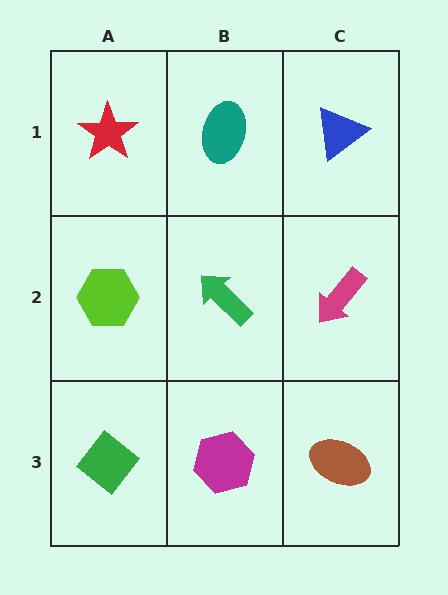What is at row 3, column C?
A brown ellipse.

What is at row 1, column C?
A blue triangle.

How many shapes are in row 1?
3 shapes.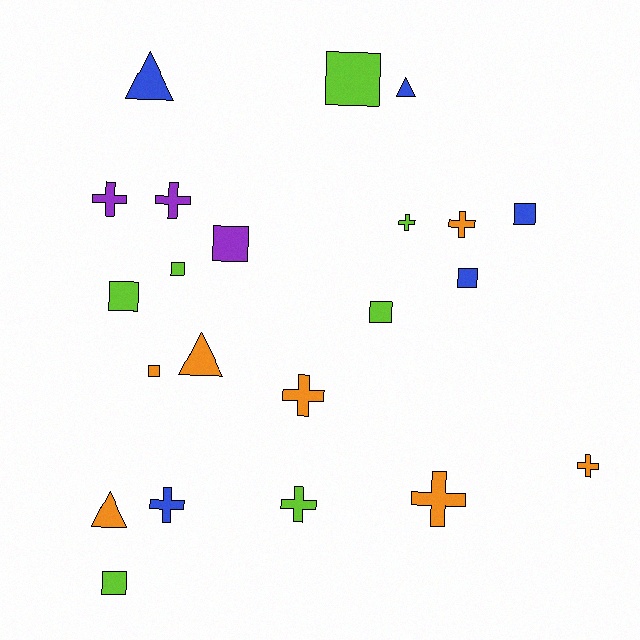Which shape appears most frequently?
Square, with 9 objects.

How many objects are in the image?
There are 22 objects.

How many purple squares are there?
There is 1 purple square.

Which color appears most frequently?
Orange, with 7 objects.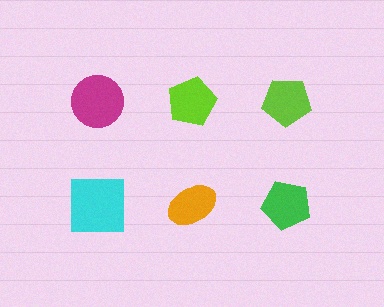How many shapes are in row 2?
3 shapes.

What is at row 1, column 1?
A magenta circle.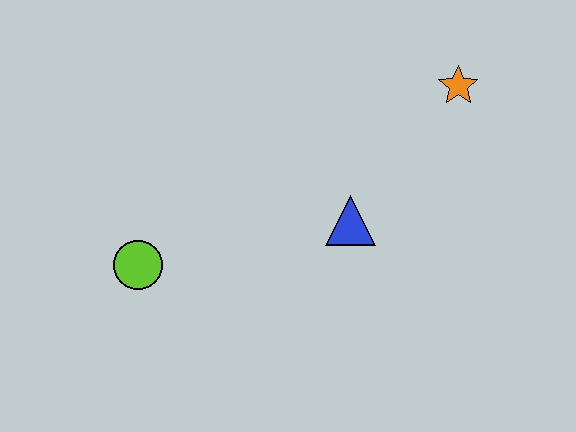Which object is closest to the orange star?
The blue triangle is closest to the orange star.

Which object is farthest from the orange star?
The lime circle is farthest from the orange star.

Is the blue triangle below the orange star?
Yes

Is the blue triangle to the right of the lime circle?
Yes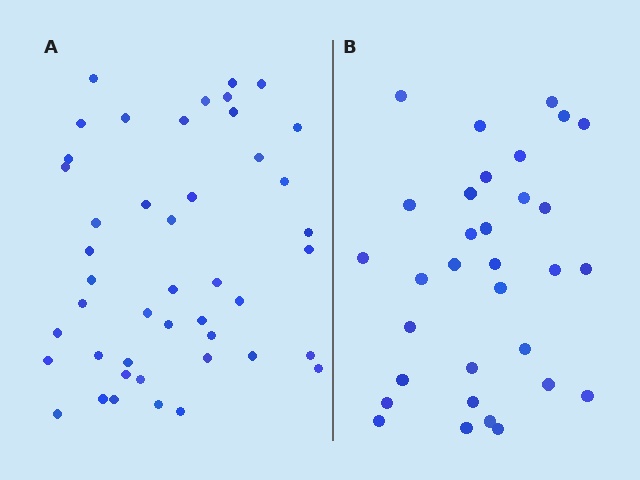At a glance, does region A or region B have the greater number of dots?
Region A (the left region) has more dots.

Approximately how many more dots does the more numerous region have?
Region A has approximately 15 more dots than region B.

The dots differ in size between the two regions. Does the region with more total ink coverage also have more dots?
No. Region B has more total ink coverage because its dots are larger, but region A actually contains more individual dots. Total area can be misleading — the number of items is what matters here.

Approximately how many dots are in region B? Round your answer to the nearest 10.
About 30 dots. (The exact count is 32, which rounds to 30.)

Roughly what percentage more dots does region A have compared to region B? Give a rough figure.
About 40% more.